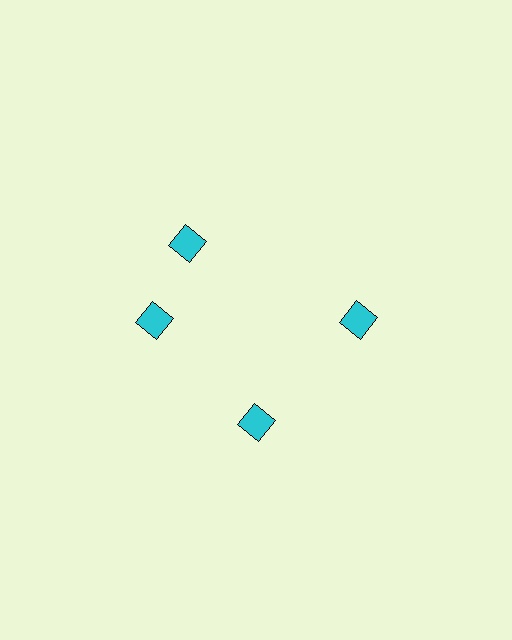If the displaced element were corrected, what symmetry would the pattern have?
It would have 4-fold rotational symmetry — the pattern would map onto itself every 90 degrees.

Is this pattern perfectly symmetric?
No. The 4 cyan diamonds are arranged in a ring, but one element near the 12 o'clock position is rotated out of alignment along the ring, breaking the 4-fold rotational symmetry.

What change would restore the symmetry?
The symmetry would be restored by rotating it back into even spacing with its neighbors so that all 4 diamonds sit at equal angles and equal distance from the center.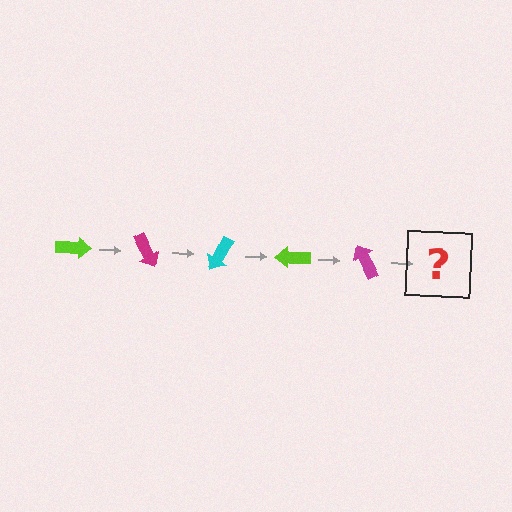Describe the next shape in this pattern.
It should be a cyan arrow, rotated 300 degrees from the start.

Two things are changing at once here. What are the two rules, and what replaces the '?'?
The two rules are that it rotates 60 degrees each step and the color cycles through lime, magenta, and cyan. The '?' should be a cyan arrow, rotated 300 degrees from the start.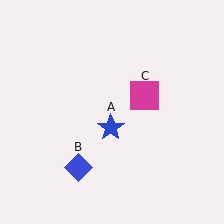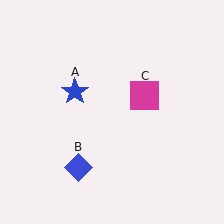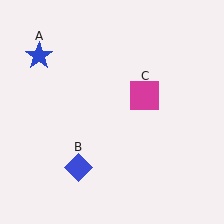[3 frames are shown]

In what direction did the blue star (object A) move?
The blue star (object A) moved up and to the left.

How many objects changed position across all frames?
1 object changed position: blue star (object A).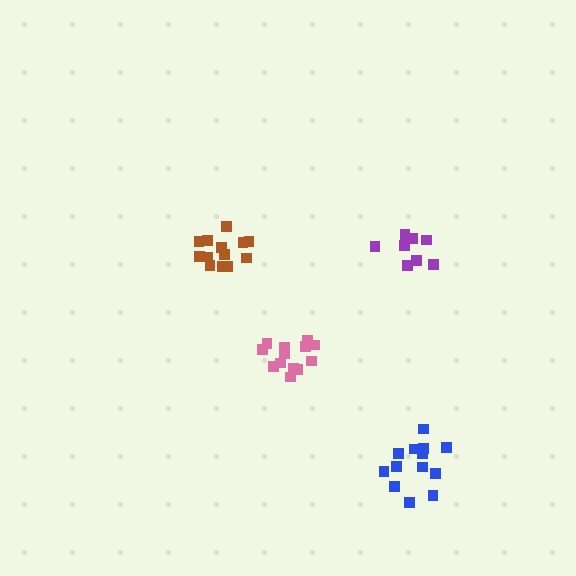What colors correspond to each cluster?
The clusters are colored: pink, brown, blue, purple.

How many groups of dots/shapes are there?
There are 4 groups.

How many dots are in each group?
Group 1: 13 dots, Group 2: 13 dots, Group 3: 14 dots, Group 4: 8 dots (48 total).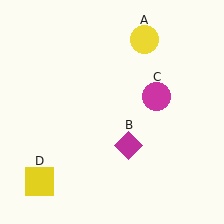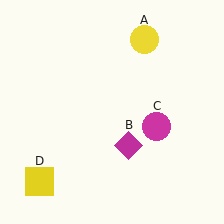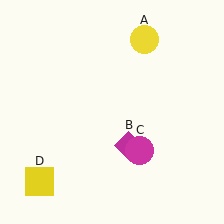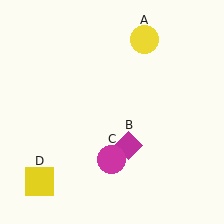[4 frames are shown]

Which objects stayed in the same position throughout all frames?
Yellow circle (object A) and magenta diamond (object B) and yellow square (object D) remained stationary.